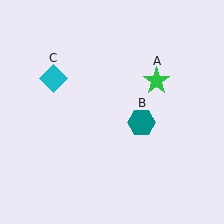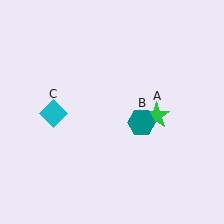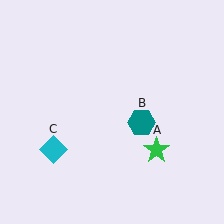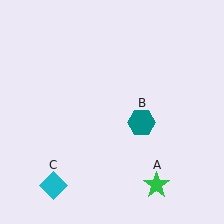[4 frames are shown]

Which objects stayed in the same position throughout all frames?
Teal hexagon (object B) remained stationary.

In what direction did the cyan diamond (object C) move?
The cyan diamond (object C) moved down.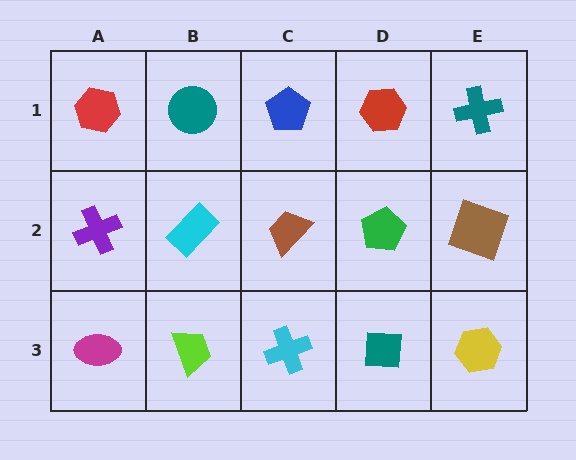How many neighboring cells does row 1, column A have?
2.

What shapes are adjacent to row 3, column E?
A brown square (row 2, column E), a teal square (row 3, column D).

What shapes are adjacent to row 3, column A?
A purple cross (row 2, column A), a lime trapezoid (row 3, column B).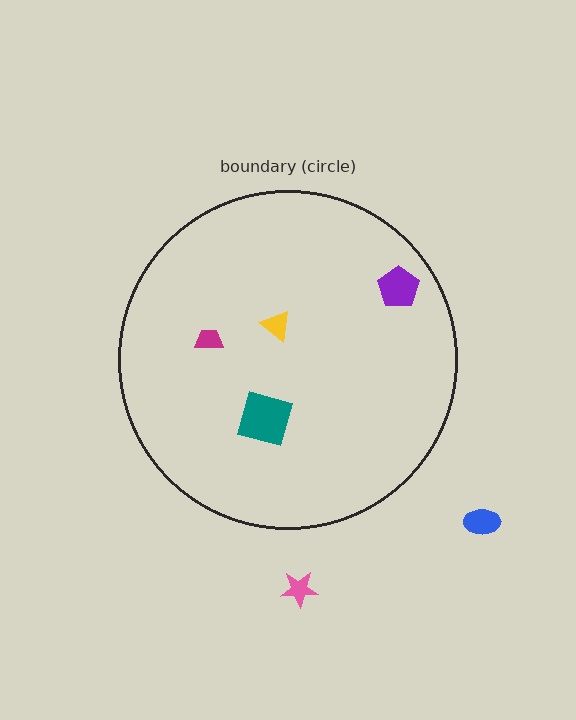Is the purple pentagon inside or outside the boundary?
Inside.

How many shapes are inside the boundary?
4 inside, 2 outside.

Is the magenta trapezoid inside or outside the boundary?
Inside.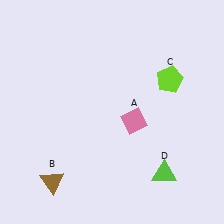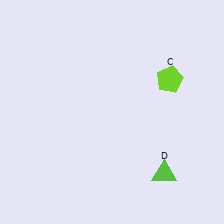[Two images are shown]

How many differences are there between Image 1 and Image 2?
There are 2 differences between the two images.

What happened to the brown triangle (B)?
The brown triangle (B) was removed in Image 2. It was in the bottom-left area of Image 1.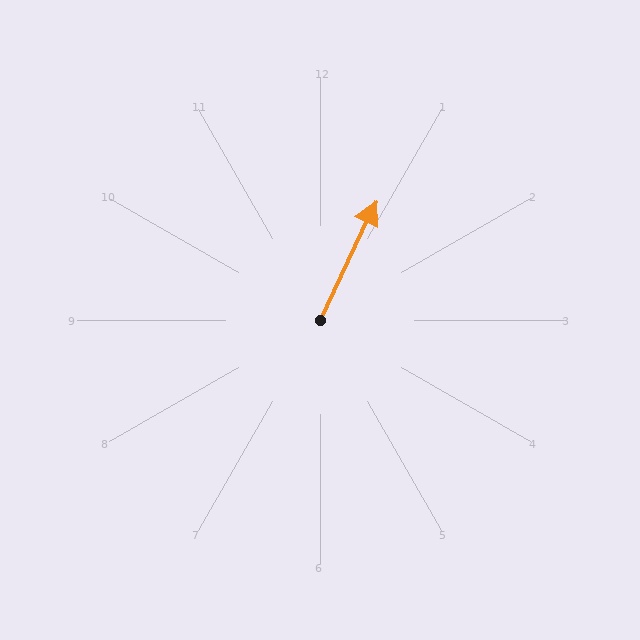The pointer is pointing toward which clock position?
Roughly 1 o'clock.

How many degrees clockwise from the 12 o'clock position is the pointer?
Approximately 25 degrees.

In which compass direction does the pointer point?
Northeast.